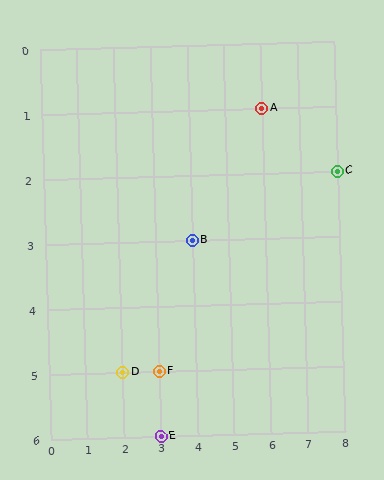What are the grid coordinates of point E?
Point E is at grid coordinates (3, 6).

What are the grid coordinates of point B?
Point B is at grid coordinates (4, 3).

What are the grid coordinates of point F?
Point F is at grid coordinates (3, 5).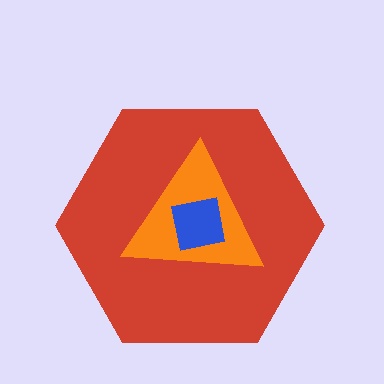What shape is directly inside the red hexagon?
The orange triangle.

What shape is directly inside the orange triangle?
The blue square.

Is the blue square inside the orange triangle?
Yes.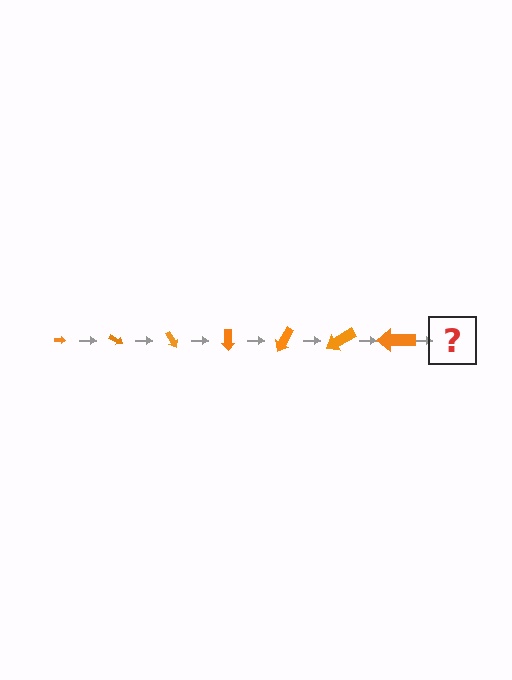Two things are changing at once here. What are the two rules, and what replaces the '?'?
The two rules are that the arrow grows larger each step and it rotates 30 degrees each step. The '?' should be an arrow, larger than the previous one and rotated 210 degrees from the start.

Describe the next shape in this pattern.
It should be an arrow, larger than the previous one and rotated 210 degrees from the start.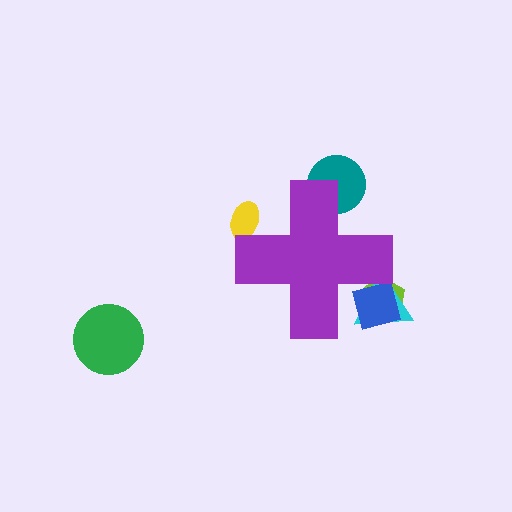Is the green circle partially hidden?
No, the green circle is fully visible.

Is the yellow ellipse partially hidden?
Yes, the yellow ellipse is partially hidden behind the purple cross.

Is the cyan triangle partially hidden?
Yes, the cyan triangle is partially hidden behind the purple cross.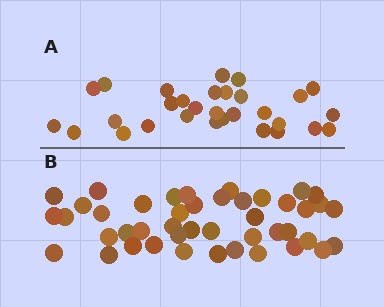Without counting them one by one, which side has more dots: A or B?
Region B (the bottom region) has more dots.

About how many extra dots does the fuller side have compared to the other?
Region B has approximately 15 more dots than region A.